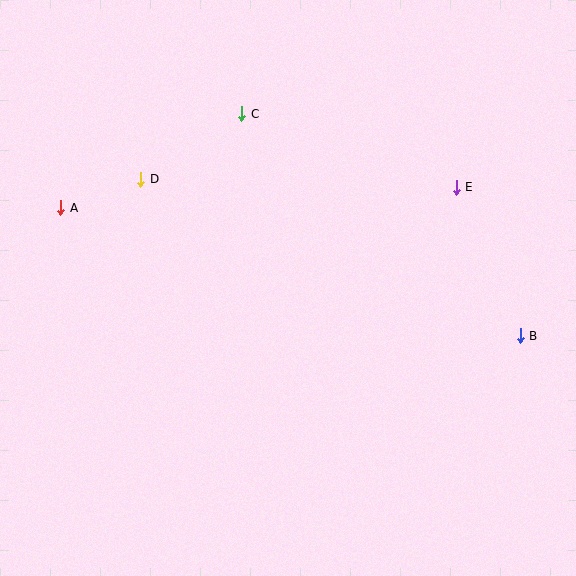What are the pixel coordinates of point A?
Point A is at (61, 208).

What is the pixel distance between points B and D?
The distance between B and D is 410 pixels.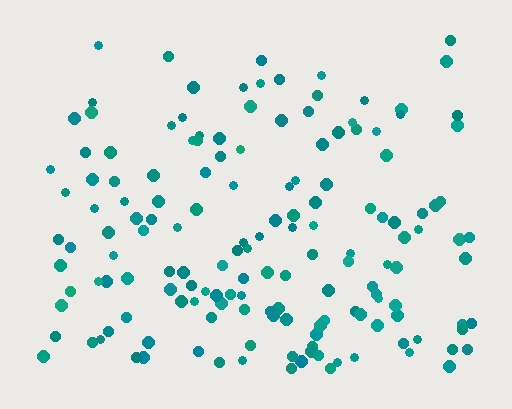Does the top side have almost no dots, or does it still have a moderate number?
Still a moderate number, just noticeably fewer than the bottom.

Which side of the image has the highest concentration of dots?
The bottom.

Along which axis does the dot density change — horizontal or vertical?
Vertical.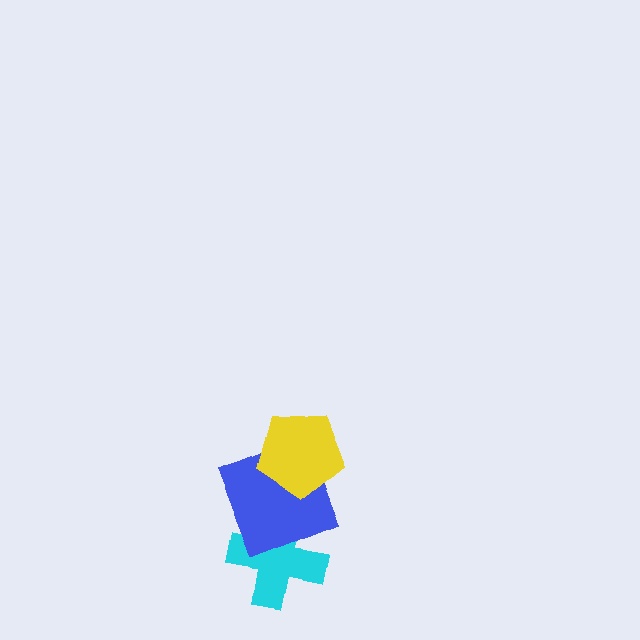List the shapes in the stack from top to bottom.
From top to bottom: the yellow pentagon, the blue square, the cyan cross.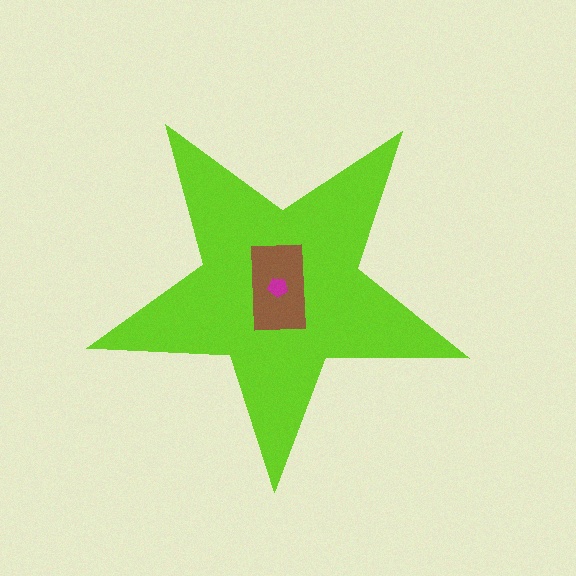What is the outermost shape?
The lime star.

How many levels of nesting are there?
3.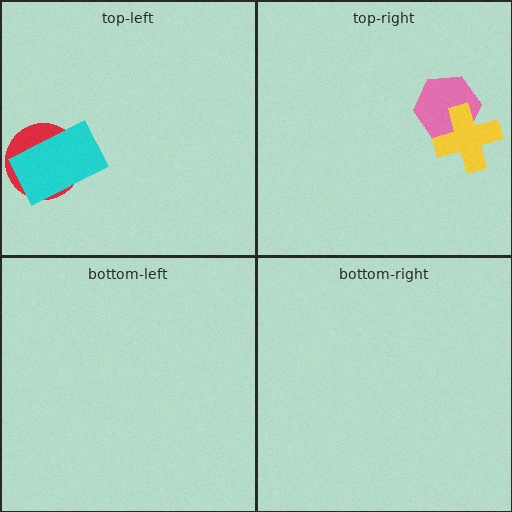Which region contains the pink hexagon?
The top-right region.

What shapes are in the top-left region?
The red circle, the cyan rectangle.